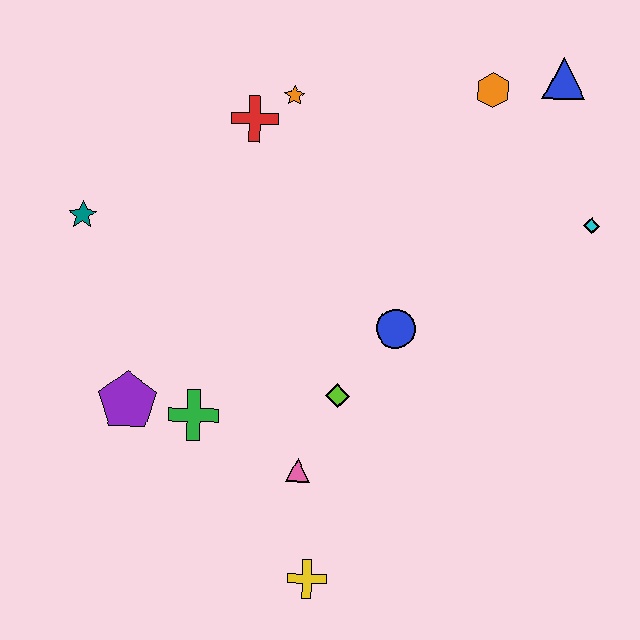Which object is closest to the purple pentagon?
The green cross is closest to the purple pentagon.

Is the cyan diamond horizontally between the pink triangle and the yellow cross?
No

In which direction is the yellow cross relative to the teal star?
The yellow cross is below the teal star.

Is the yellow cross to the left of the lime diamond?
Yes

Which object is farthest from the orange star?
The yellow cross is farthest from the orange star.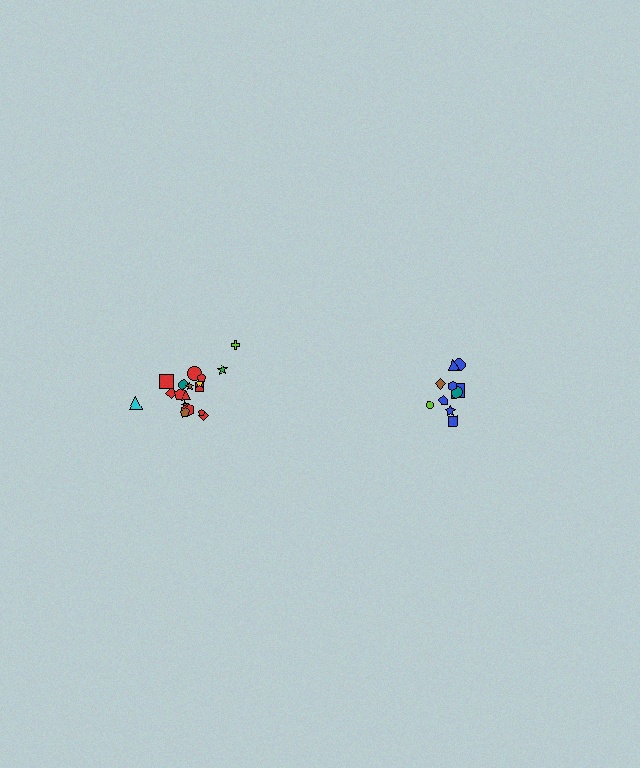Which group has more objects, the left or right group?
The left group.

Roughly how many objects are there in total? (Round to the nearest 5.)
Roughly 30 objects in total.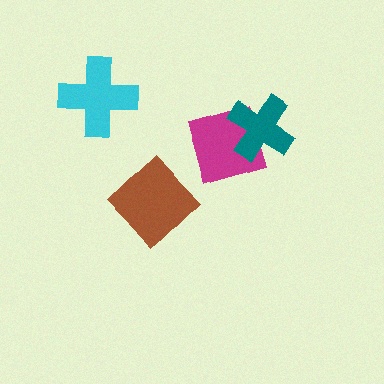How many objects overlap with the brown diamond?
0 objects overlap with the brown diamond.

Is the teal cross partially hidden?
No, no other shape covers it.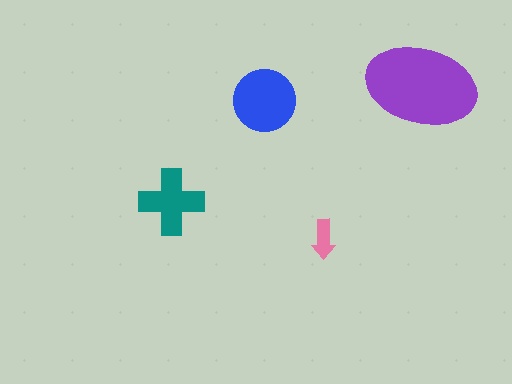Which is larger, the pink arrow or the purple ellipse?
The purple ellipse.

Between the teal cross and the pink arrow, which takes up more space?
The teal cross.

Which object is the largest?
The purple ellipse.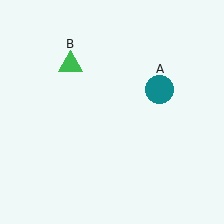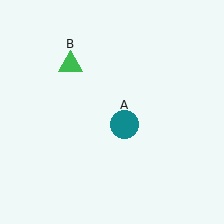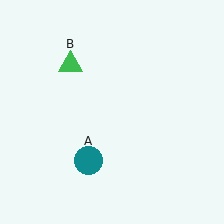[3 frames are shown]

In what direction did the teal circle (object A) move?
The teal circle (object A) moved down and to the left.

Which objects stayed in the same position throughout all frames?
Green triangle (object B) remained stationary.